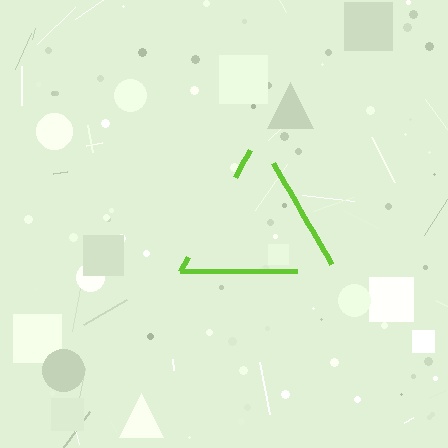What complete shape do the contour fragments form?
The contour fragments form a triangle.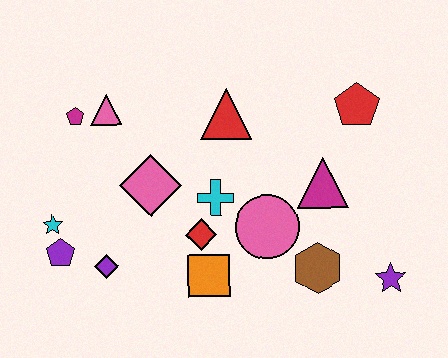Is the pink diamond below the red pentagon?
Yes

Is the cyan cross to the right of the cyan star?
Yes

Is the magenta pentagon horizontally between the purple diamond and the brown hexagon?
No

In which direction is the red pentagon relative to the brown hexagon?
The red pentagon is above the brown hexagon.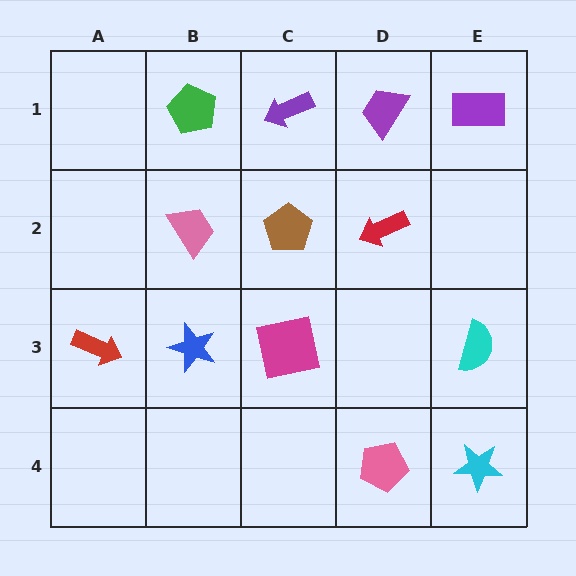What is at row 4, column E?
A cyan star.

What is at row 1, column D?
A purple trapezoid.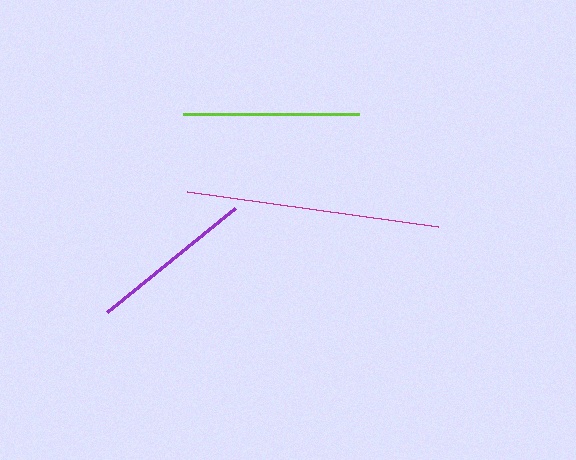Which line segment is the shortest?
The purple line is the shortest at approximately 164 pixels.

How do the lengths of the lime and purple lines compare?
The lime and purple lines are approximately the same length.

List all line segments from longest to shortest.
From longest to shortest: magenta, lime, purple.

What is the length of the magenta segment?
The magenta segment is approximately 254 pixels long.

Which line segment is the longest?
The magenta line is the longest at approximately 254 pixels.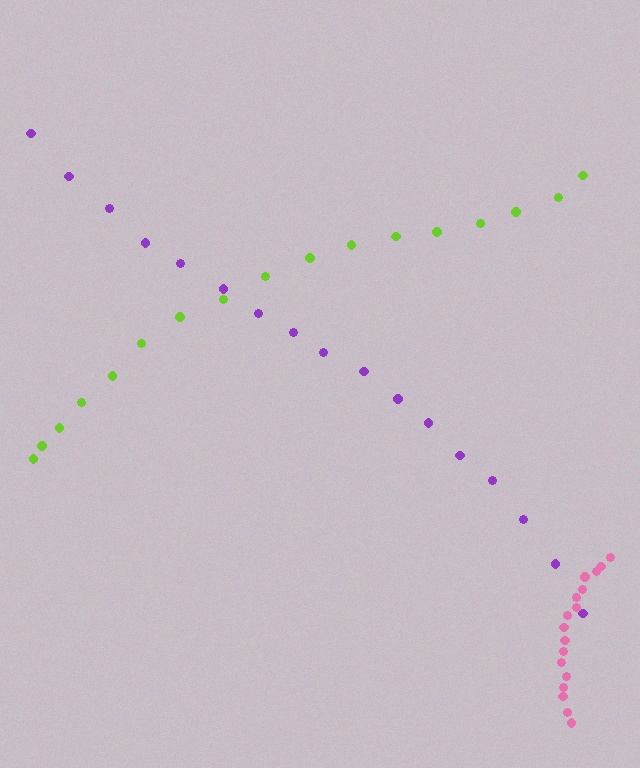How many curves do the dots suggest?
There are 3 distinct paths.